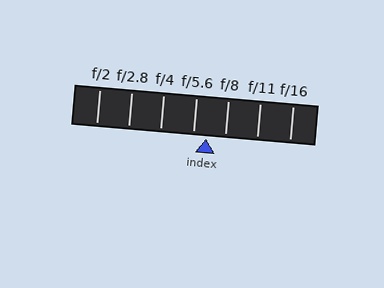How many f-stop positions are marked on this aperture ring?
There are 7 f-stop positions marked.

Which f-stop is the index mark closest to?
The index mark is closest to f/5.6.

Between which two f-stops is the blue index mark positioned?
The index mark is between f/5.6 and f/8.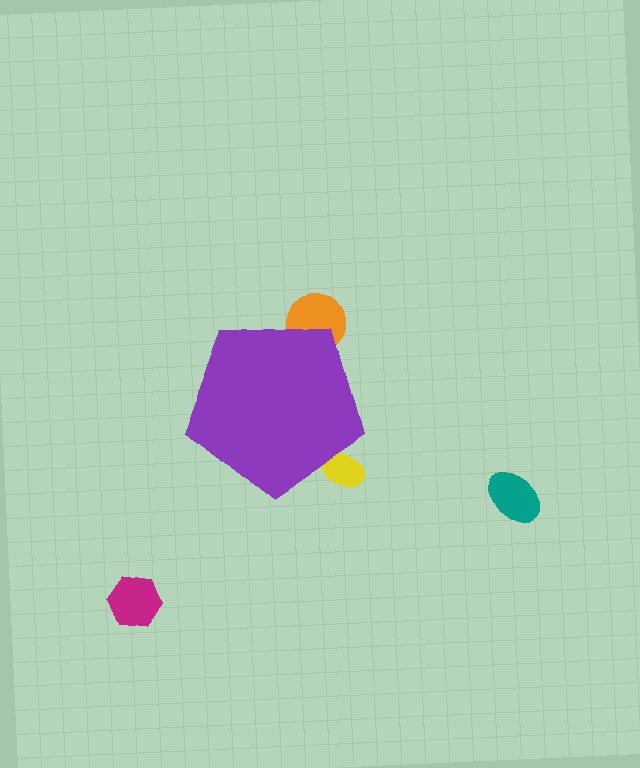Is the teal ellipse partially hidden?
No, the teal ellipse is fully visible.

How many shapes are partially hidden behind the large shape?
2 shapes are partially hidden.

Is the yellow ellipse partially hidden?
Yes, the yellow ellipse is partially hidden behind the purple pentagon.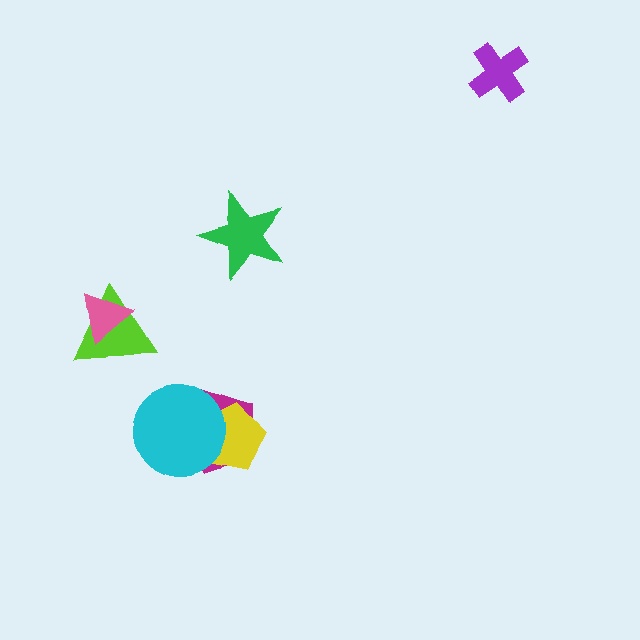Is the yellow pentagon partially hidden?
Yes, it is partially covered by another shape.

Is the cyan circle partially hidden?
No, no other shape covers it.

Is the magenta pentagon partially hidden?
Yes, it is partially covered by another shape.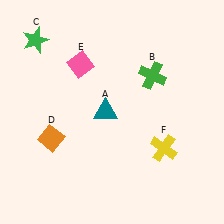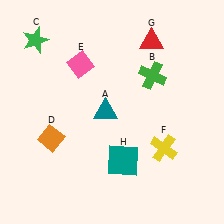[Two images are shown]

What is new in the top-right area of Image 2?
A red triangle (G) was added in the top-right area of Image 2.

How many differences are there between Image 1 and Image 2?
There are 2 differences between the two images.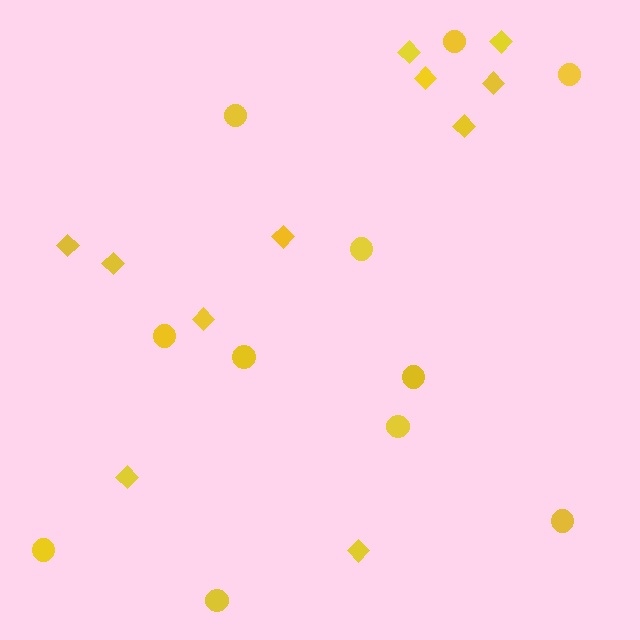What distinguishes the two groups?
There are 2 groups: one group of diamonds (11) and one group of circles (11).